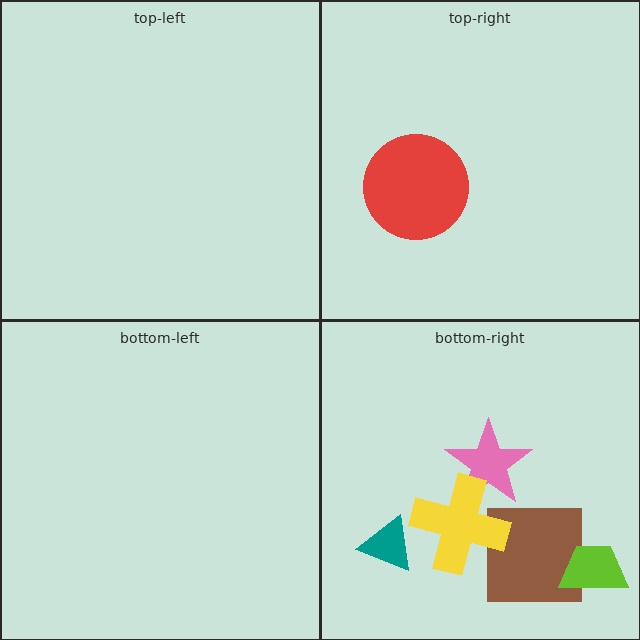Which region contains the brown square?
The bottom-right region.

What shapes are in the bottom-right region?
The teal triangle, the pink star, the brown square, the yellow cross, the lime trapezoid.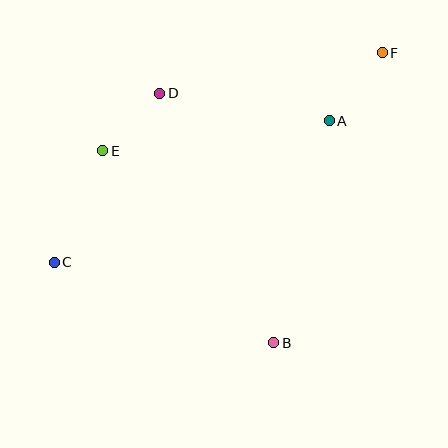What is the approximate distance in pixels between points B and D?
The distance between B and D is approximately 275 pixels.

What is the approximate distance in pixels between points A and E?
The distance between A and E is approximately 228 pixels.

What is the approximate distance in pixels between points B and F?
The distance between B and F is approximately 310 pixels.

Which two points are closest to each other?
Points D and E are closest to each other.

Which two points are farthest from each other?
Points C and F are farthest from each other.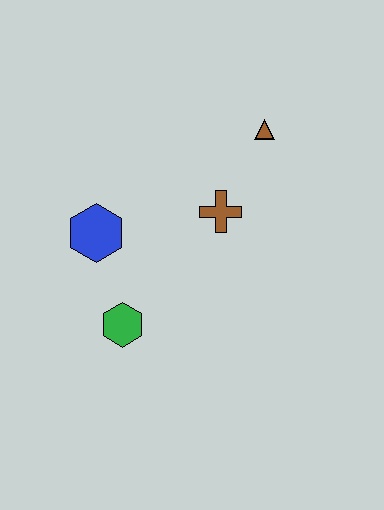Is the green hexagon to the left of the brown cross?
Yes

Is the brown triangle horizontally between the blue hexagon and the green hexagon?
No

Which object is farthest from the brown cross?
The green hexagon is farthest from the brown cross.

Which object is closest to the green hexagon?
The blue hexagon is closest to the green hexagon.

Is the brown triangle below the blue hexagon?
No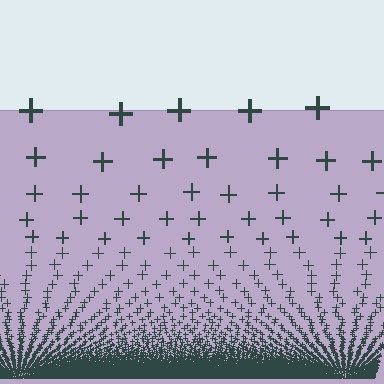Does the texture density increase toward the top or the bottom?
Density increases toward the bottom.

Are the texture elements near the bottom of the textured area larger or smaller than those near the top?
Smaller. The gradient is inverted — elements near the bottom are smaller and denser.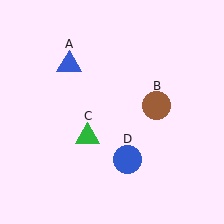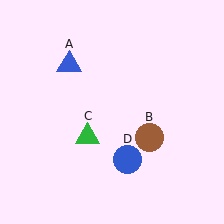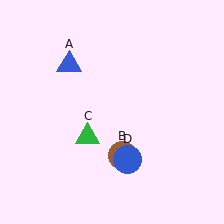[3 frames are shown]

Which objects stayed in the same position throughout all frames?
Blue triangle (object A) and green triangle (object C) and blue circle (object D) remained stationary.